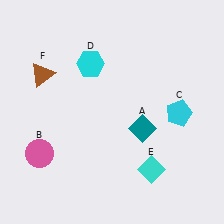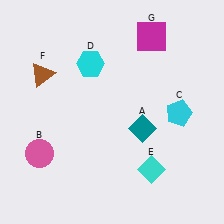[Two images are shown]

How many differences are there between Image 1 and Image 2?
There is 1 difference between the two images.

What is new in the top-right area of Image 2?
A magenta square (G) was added in the top-right area of Image 2.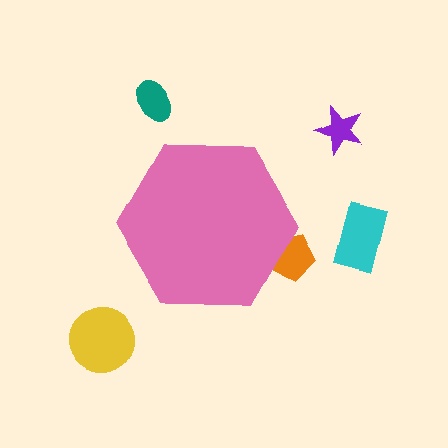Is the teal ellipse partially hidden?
No, the teal ellipse is fully visible.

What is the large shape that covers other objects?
A pink hexagon.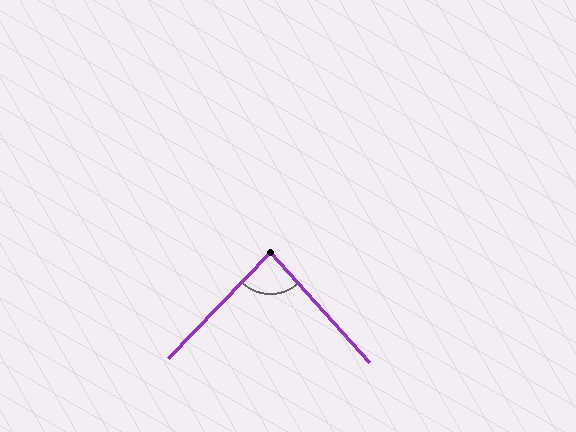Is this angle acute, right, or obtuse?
It is approximately a right angle.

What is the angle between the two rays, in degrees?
Approximately 86 degrees.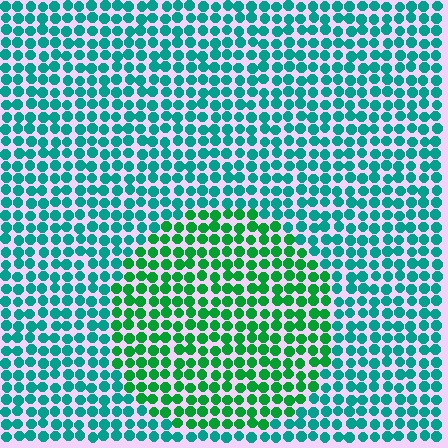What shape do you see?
I see a circle.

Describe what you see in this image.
The image is filled with small teal elements in a uniform arrangement. A circle-shaped region is visible where the elements are tinted to a slightly different hue, forming a subtle color boundary.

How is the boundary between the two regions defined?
The boundary is defined purely by a slight shift in hue (about 36 degrees). Spacing, size, and orientation are identical on both sides.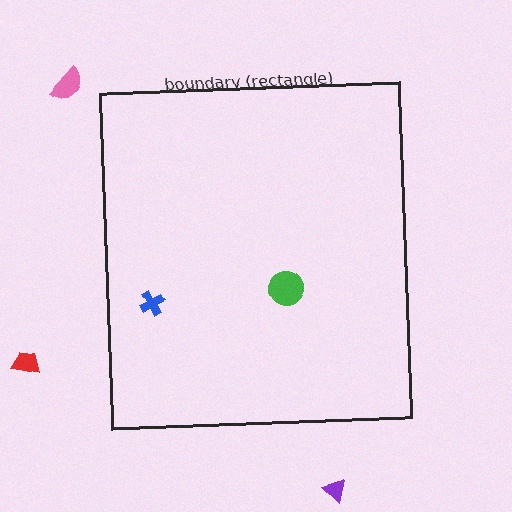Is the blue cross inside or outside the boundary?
Inside.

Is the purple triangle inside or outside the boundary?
Outside.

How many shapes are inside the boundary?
2 inside, 3 outside.